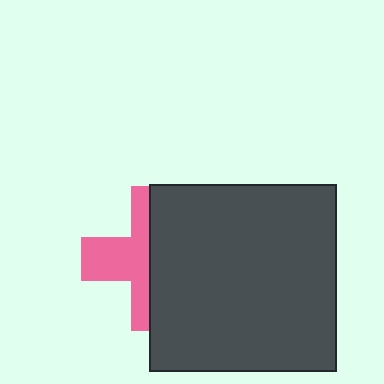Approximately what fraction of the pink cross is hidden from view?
Roughly 55% of the pink cross is hidden behind the dark gray square.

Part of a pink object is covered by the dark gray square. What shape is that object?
It is a cross.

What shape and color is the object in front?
The object in front is a dark gray square.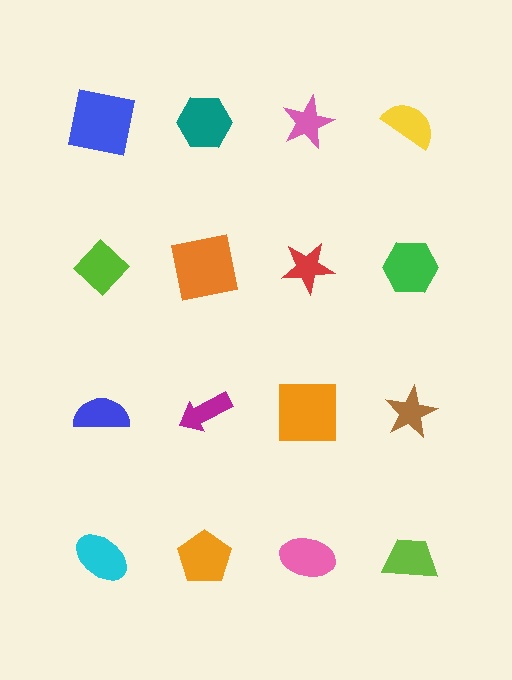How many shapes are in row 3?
4 shapes.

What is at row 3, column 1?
A blue semicircle.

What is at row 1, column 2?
A teal hexagon.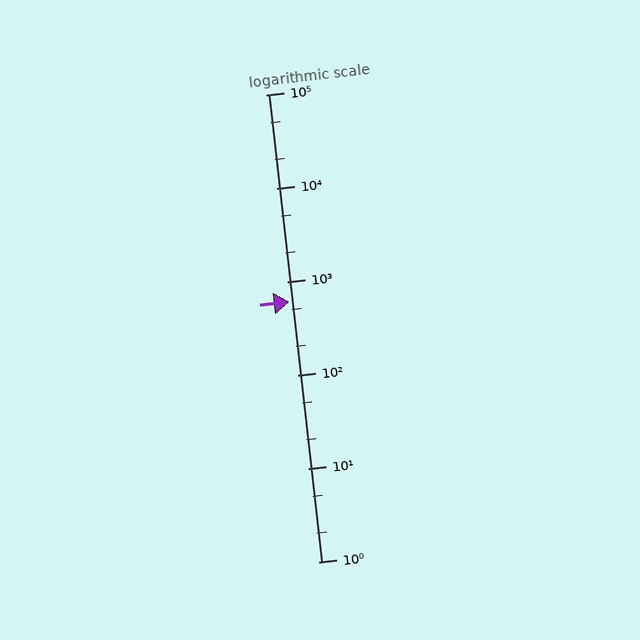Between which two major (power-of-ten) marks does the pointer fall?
The pointer is between 100 and 1000.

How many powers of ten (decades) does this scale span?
The scale spans 5 decades, from 1 to 100000.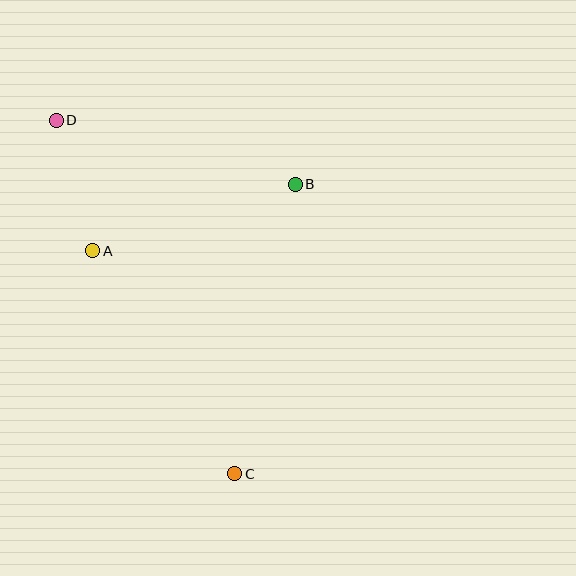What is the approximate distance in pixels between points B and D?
The distance between B and D is approximately 247 pixels.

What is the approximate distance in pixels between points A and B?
The distance between A and B is approximately 213 pixels.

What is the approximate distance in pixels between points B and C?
The distance between B and C is approximately 296 pixels.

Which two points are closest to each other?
Points A and D are closest to each other.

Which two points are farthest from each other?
Points C and D are farthest from each other.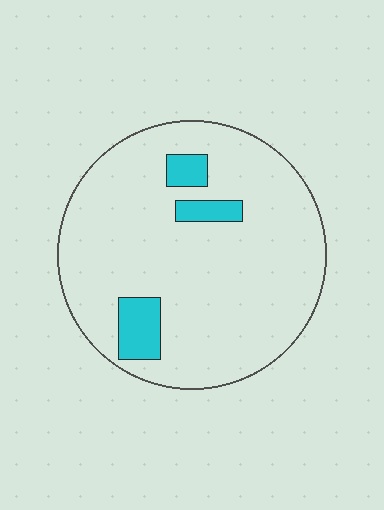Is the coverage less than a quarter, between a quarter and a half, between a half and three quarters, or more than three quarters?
Less than a quarter.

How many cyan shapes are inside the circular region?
3.